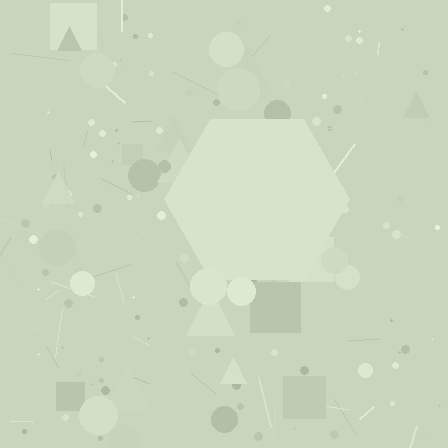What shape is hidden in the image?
A hexagon is hidden in the image.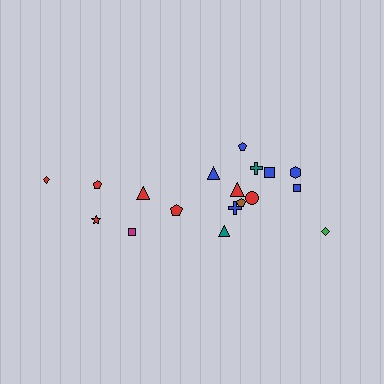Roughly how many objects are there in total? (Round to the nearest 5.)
Roughly 20 objects in total.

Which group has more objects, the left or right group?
The right group.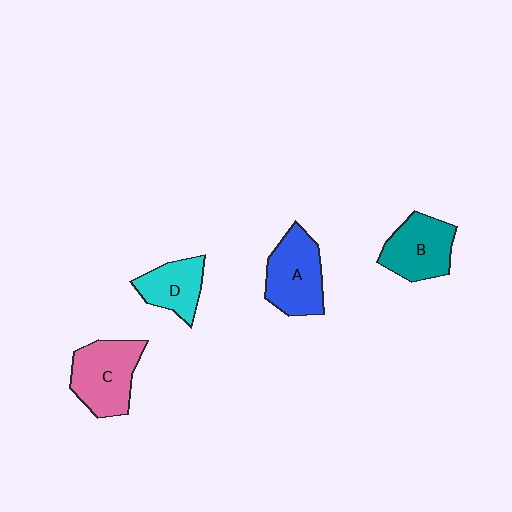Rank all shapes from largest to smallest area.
From largest to smallest: C (pink), A (blue), B (teal), D (cyan).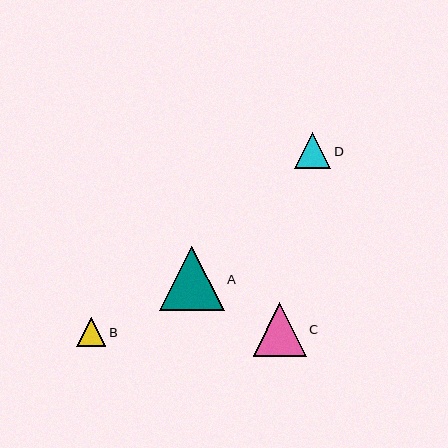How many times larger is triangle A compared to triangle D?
Triangle A is approximately 1.8 times the size of triangle D.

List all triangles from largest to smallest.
From largest to smallest: A, C, D, B.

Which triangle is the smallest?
Triangle B is the smallest with a size of approximately 29 pixels.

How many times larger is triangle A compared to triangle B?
Triangle A is approximately 2.2 times the size of triangle B.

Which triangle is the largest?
Triangle A is the largest with a size of approximately 64 pixels.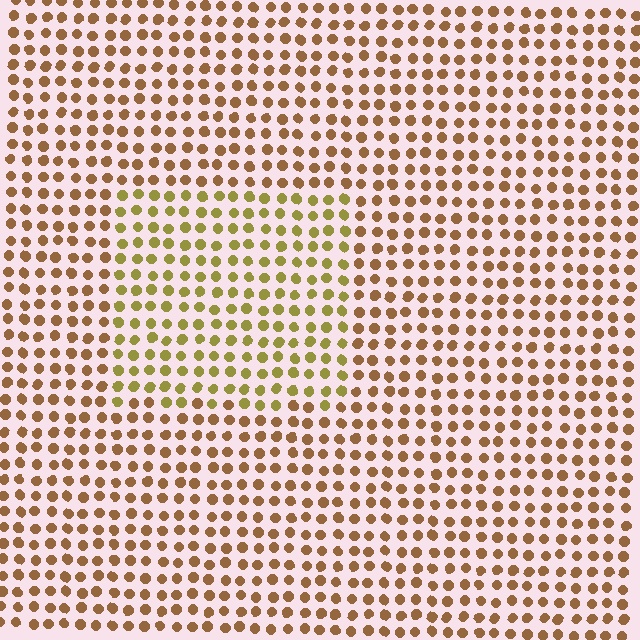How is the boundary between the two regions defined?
The boundary is defined purely by a slight shift in hue (about 31 degrees). Spacing, size, and orientation are identical on both sides.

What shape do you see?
I see a rectangle.